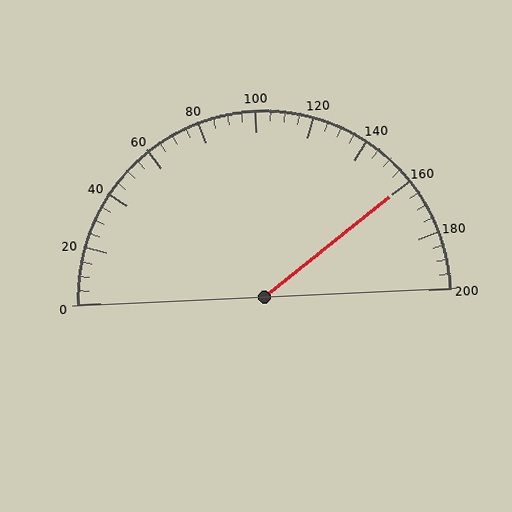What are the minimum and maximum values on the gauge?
The gauge ranges from 0 to 200.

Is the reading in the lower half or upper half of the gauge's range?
The reading is in the upper half of the range (0 to 200).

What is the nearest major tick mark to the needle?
The nearest major tick mark is 160.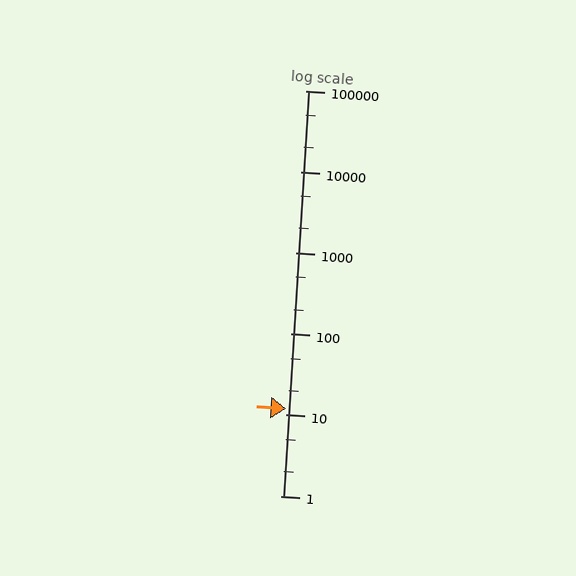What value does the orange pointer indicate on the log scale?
The pointer indicates approximately 12.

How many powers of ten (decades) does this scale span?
The scale spans 5 decades, from 1 to 100000.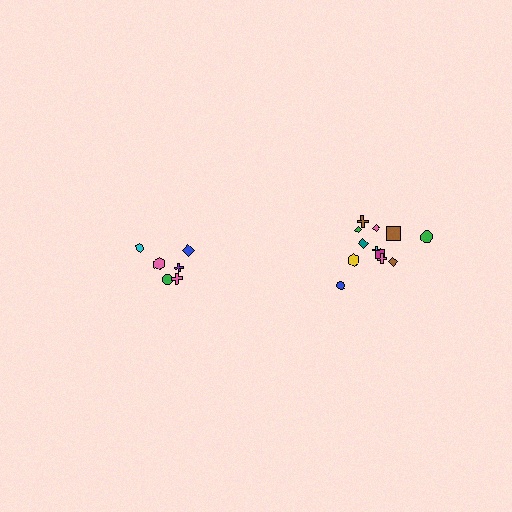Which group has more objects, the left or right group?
The right group.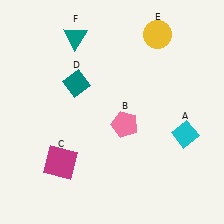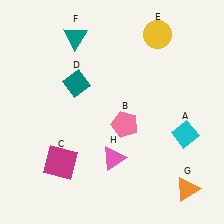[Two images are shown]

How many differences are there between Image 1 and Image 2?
There are 2 differences between the two images.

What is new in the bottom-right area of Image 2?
A pink triangle (H) was added in the bottom-right area of Image 2.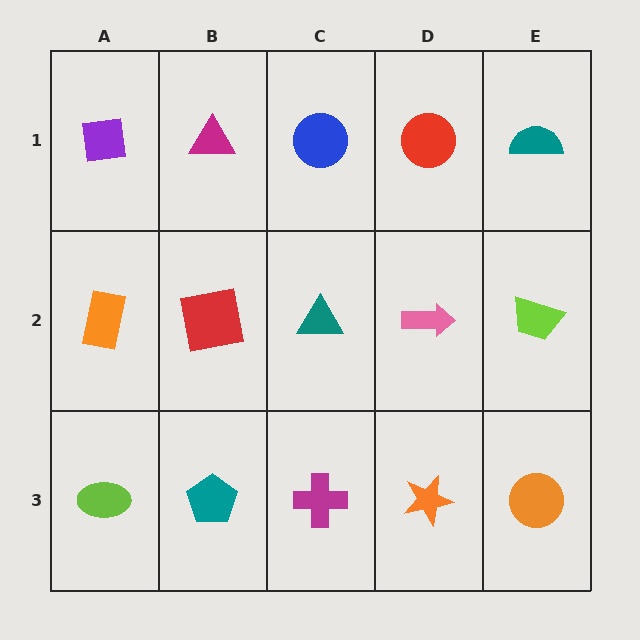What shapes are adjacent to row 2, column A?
A purple square (row 1, column A), a lime ellipse (row 3, column A), a red square (row 2, column B).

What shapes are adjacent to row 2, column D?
A red circle (row 1, column D), an orange star (row 3, column D), a teal triangle (row 2, column C), a lime trapezoid (row 2, column E).